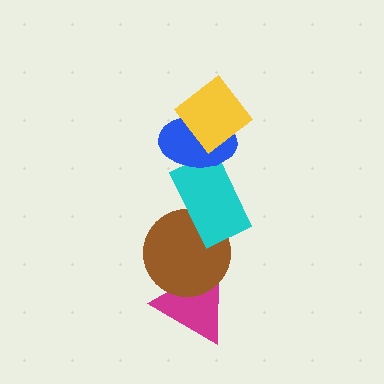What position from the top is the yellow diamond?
The yellow diamond is 1st from the top.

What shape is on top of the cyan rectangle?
The blue ellipse is on top of the cyan rectangle.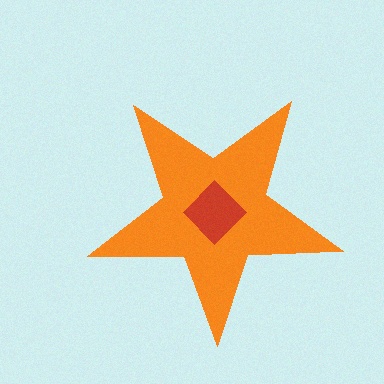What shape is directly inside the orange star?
The red diamond.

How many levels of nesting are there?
2.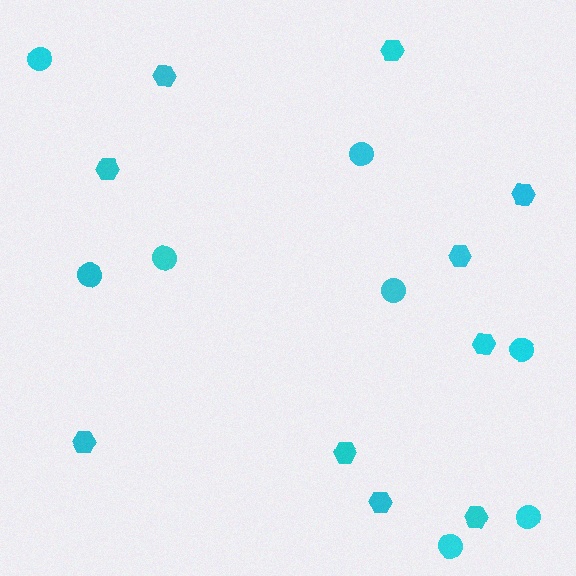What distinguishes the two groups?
There are 2 groups: one group of hexagons (10) and one group of circles (8).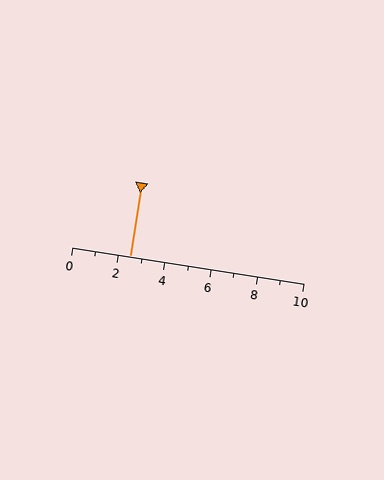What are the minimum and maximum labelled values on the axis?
The axis runs from 0 to 10.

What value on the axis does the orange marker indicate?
The marker indicates approximately 2.5.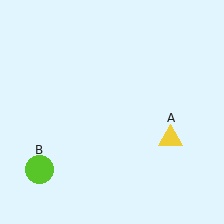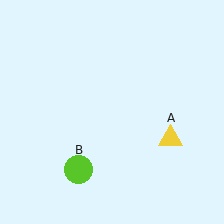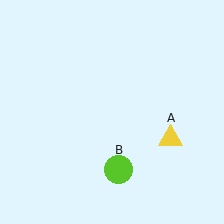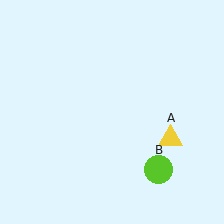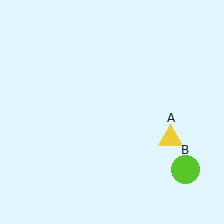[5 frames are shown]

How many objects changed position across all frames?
1 object changed position: lime circle (object B).